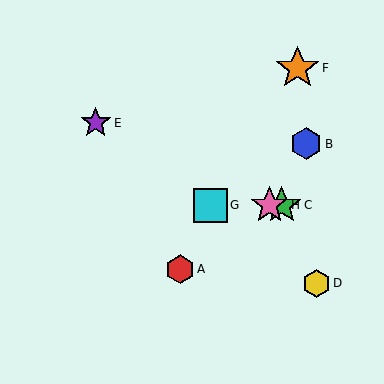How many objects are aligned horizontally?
3 objects (C, G, H) are aligned horizontally.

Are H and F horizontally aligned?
No, H is at y≈205 and F is at y≈68.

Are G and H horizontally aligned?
Yes, both are at y≈205.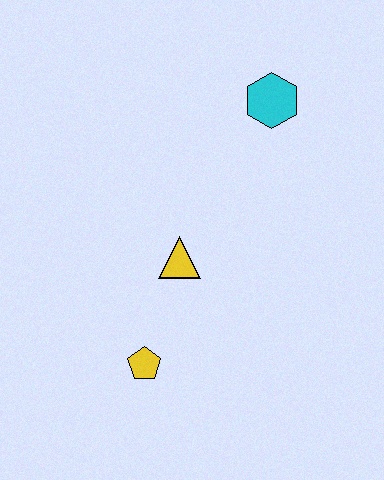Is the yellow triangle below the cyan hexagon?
Yes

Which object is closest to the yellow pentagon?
The yellow triangle is closest to the yellow pentagon.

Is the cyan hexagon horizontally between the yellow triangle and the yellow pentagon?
No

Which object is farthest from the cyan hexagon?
The yellow pentagon is farthest from the cyan hexagon.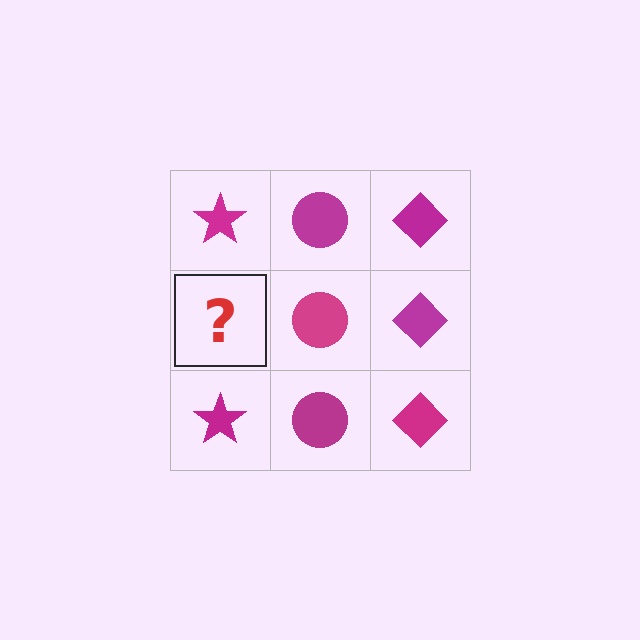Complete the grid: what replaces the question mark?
The question mark should be replaced with a magenta star.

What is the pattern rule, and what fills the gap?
The rule is that each column has a consistent shape. The gap should be filled with a magenta star.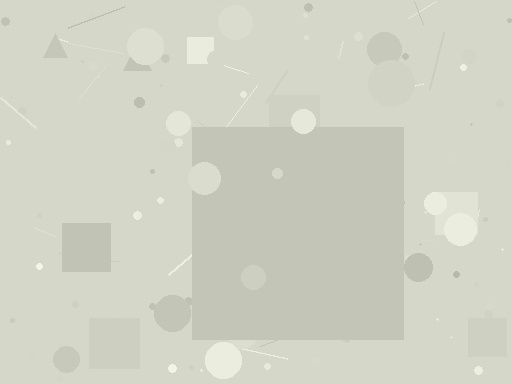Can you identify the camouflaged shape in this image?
The camouflaged shape is a square.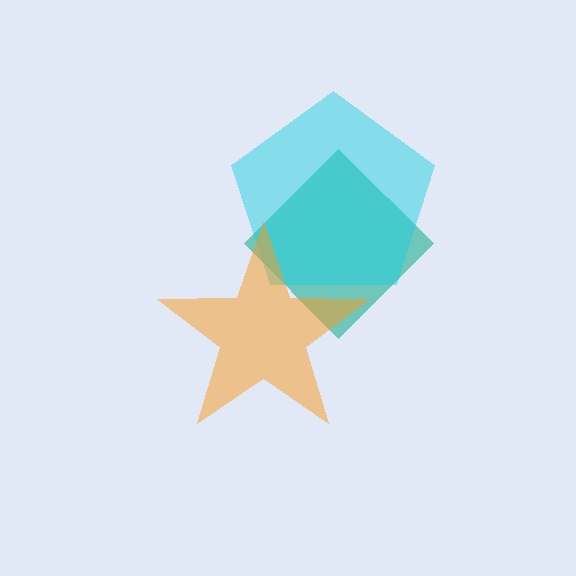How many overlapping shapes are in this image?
There are 3 overlapping shapes in the image.